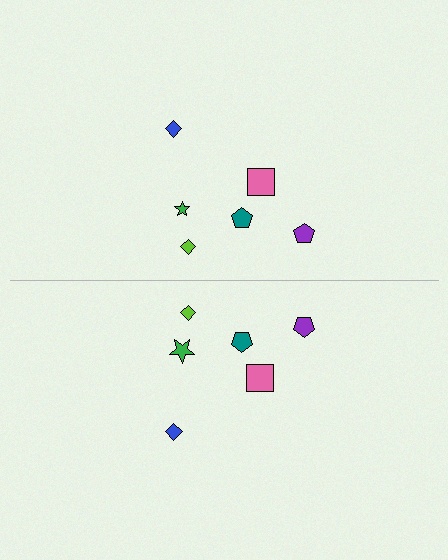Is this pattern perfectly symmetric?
No, the pattern is not perfectly symmetric. The green star on the bottom side has a different size than its mirror counterpart.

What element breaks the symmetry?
The green star on the bottom side has a different size than its mirror counterpart.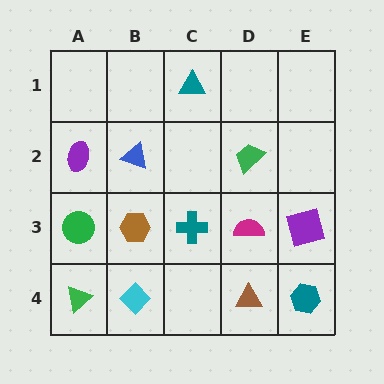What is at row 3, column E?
A purple square.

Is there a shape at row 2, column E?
No, that cell is empty.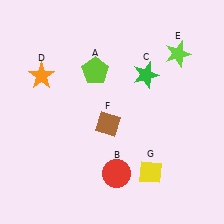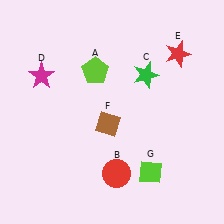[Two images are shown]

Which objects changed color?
D changed from orange to magenta. E changed from lime to red. G changed from yellow to lime.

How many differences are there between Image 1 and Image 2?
There are 3 differences between the two images.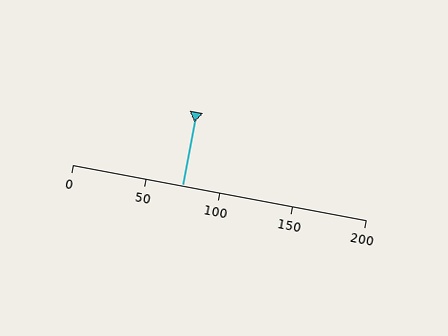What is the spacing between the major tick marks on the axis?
The major ticks are spaced 50 apart.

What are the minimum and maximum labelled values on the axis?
The axis runs from 0 to 200.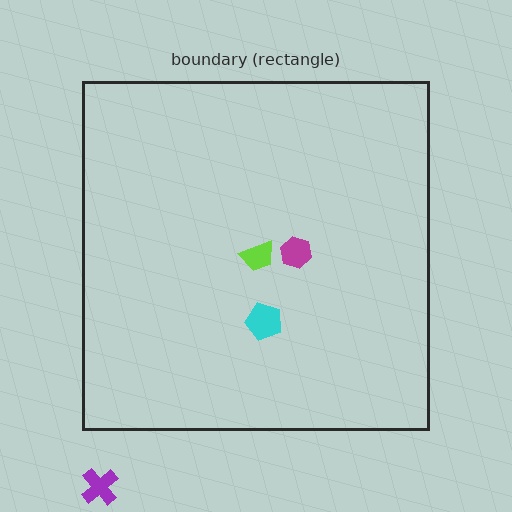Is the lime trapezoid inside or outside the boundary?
Inside.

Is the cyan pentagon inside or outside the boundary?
Inside.